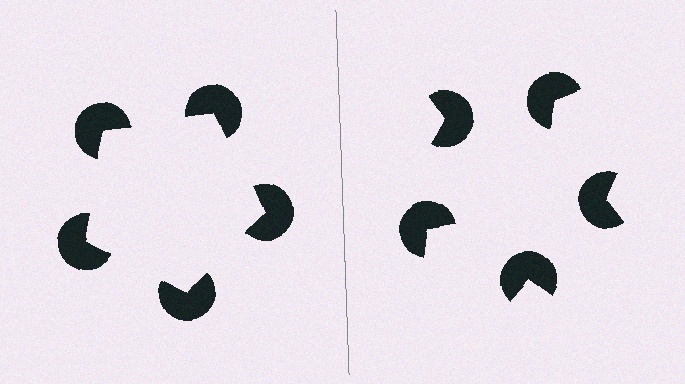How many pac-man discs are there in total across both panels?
10 — 5 on each side.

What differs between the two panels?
The pac-man discs are positioned identically on both sides; only the wedge orientations differ. On the left they align to a pentagon; on the right they are misaligned.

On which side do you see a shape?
An illusory pentagon appears on the left side. On the right side the wedge cuts are rotated, so no coherent shape forms.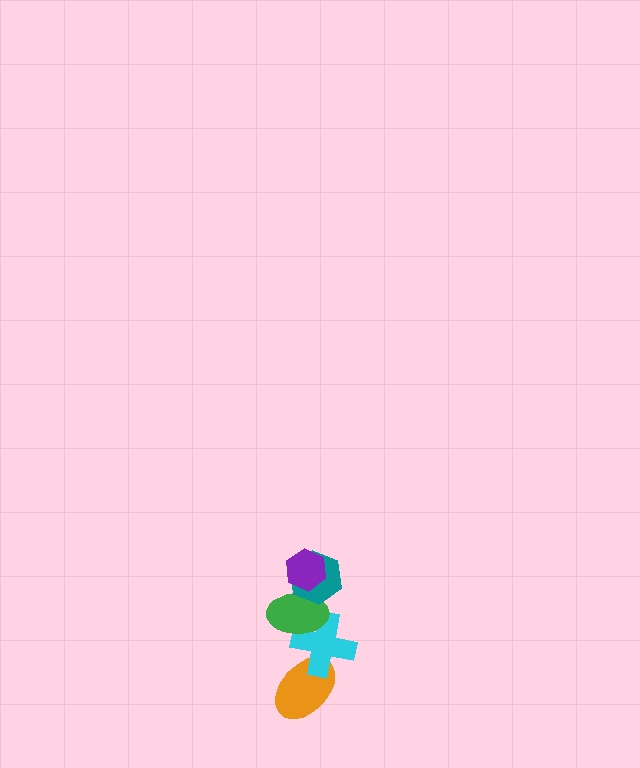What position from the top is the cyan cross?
The cyan cross is 4th from the top.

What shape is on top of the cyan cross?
The green ellipse is on top of the cyan cross.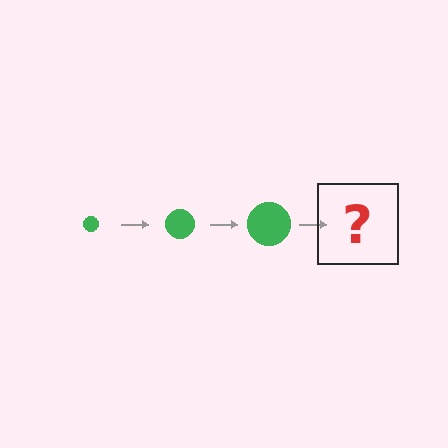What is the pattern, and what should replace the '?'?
The pattern is that the circle gets progressively larger each step. The '?' should be a green circle, larger than the previous one.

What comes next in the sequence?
The next element should be a green circle, larger than the previous one.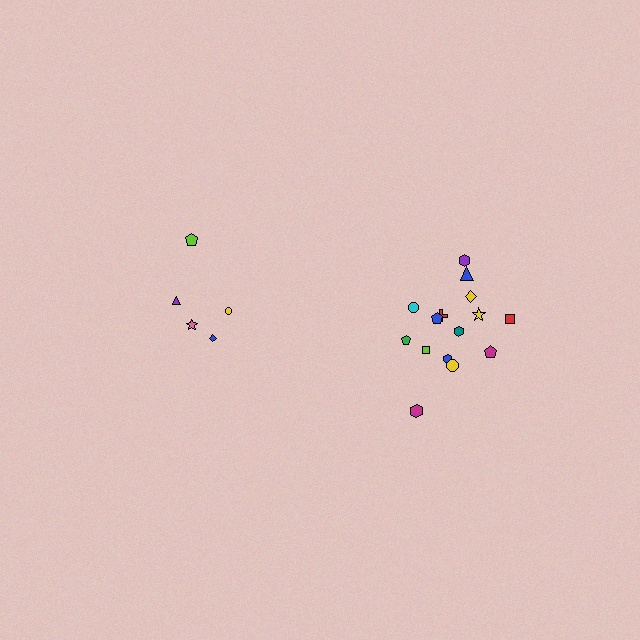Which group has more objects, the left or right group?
The right group.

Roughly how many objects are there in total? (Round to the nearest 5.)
Roughly 20 objects in total.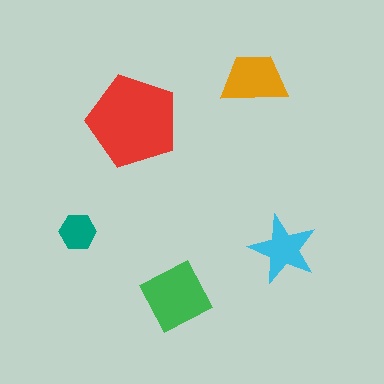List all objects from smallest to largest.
The teal hexagon, the cyan star, the orange trapezoid, the green diamond, the red pentagon.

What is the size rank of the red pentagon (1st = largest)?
1st.